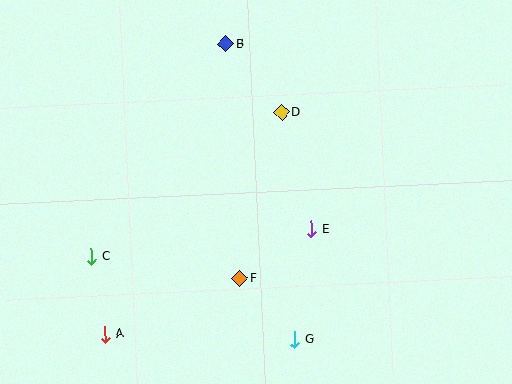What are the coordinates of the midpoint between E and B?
The midpoint between E and B is at (269, 137).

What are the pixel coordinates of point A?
Point A is at (105, 334).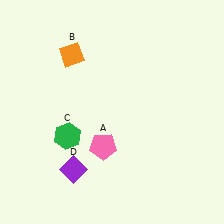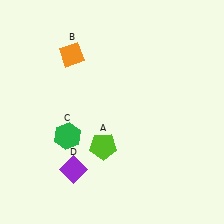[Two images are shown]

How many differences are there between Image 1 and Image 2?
There is 1 difference between the two images.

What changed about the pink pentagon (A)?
In Image 1, A is pink. In Image 2, it changed to lime.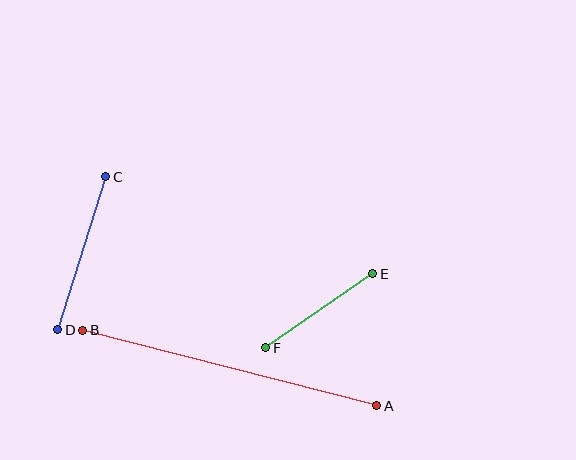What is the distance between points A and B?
The distance is approximately 303 pixels.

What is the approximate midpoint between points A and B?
The midpoint is at approximately (230, 368) pixels.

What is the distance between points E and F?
The distance is approximately 130 pixels.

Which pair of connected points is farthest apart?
Points A and B are farthest apart.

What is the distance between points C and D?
The distance is approximately 161 pixels.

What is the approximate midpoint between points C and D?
The midpoint is at approximately (82, 253) pixels.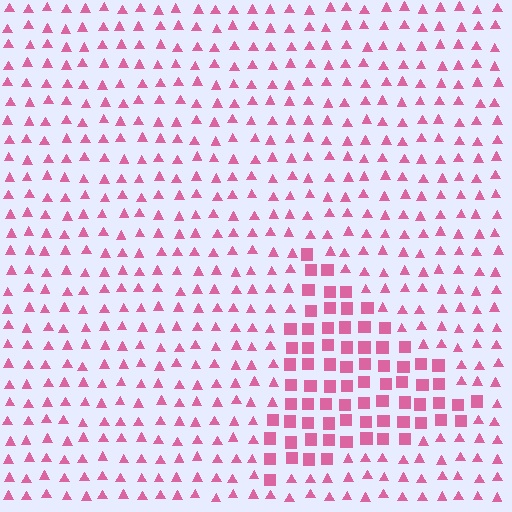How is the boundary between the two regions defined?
The boundary is defined by a change in element shape: squares inside vs. triangles outside. All elements share the same color and spacing.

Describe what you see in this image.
The image is filled with small pink elements arranged in a uniform grid. A triangle-shaped region contains squares, while the surrounding area contains triangles. The boundary is defined purely by the change in element shape.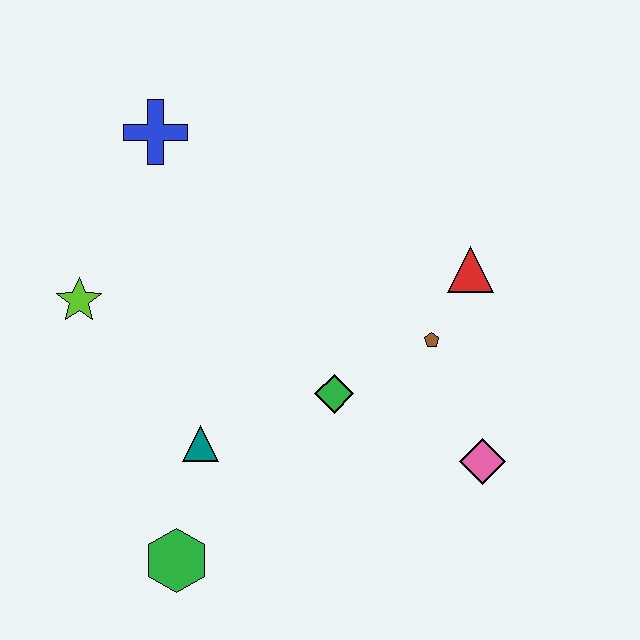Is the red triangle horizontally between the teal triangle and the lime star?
No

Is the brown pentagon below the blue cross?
Yes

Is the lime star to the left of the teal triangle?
Yes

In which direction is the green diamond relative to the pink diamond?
The green diamond is to the left of the pink diamond.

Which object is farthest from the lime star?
The pink diamond is farthest from the lime star.